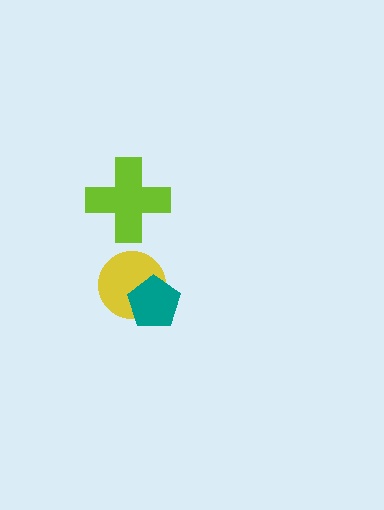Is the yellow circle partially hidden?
Yes, it is partially covered by another shape.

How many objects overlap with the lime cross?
0 objects overlap with the lime cross.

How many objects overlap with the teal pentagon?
1 object overlaps with the teal pentagon.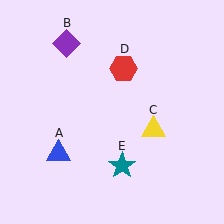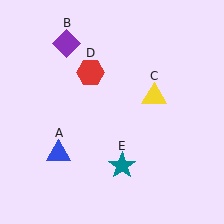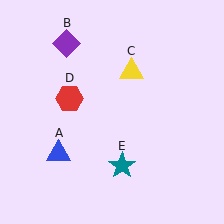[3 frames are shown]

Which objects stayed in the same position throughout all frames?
Blue triangle (object A) and purple diamond (object B) and teal star (object E) remained stationary.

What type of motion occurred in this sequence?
The yellow triangle (object C), red hexagon (object D) rotated counterclockwise around the center of the scene.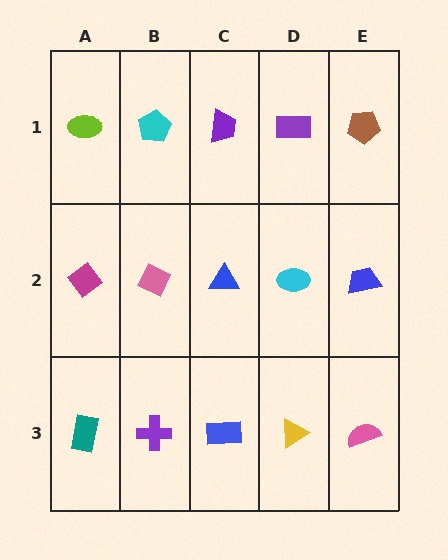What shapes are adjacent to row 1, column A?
A magenta diamond (row 2, column A), a cyan pentagon (row 1, column B).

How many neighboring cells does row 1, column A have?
2.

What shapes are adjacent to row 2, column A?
A lime ellipse (row 1, column A), a teal rectangle (row 3, column A), a pink diamond (row 2, column B).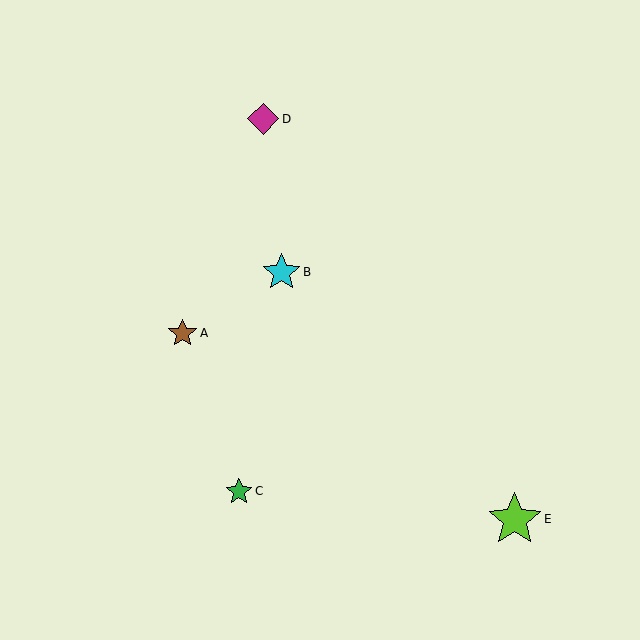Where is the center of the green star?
The center of the green star is at (239, 491).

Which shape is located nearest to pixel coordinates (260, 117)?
The magenta diamond (labeled D) at (263, 119) is nearest to that location.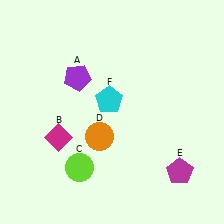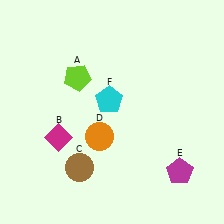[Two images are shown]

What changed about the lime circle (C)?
In Image 1, C is lime. In Image 2, it changed to brown.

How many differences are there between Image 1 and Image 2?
There are 2 differences between the two images.